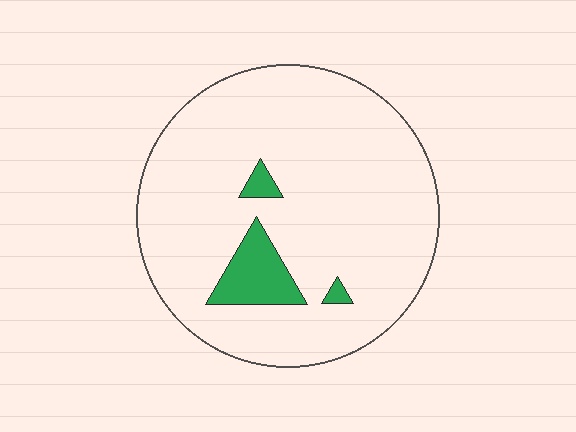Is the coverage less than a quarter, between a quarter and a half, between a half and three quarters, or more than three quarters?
Less than a quarter.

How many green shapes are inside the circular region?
3.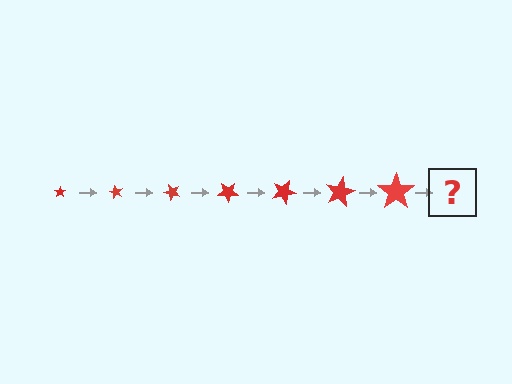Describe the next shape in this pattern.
It should be a star, larger than the previous one and rotated 420 degrees from the start.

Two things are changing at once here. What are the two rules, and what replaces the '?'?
The two rules are that the star grows larger each step and it rotates 60 degrees each step. The '?' should be a star, larger than the previous one and rotated 420 degrees from the start.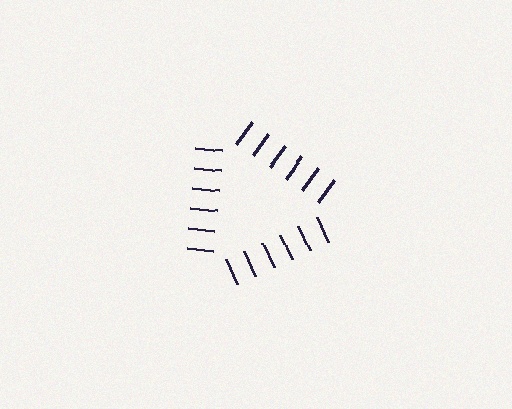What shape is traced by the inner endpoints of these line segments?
An illusory triangle — the line segments terminate on its edges but no continuous stroke is drawn.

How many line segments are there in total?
18 — 6 along each of the 3 edges.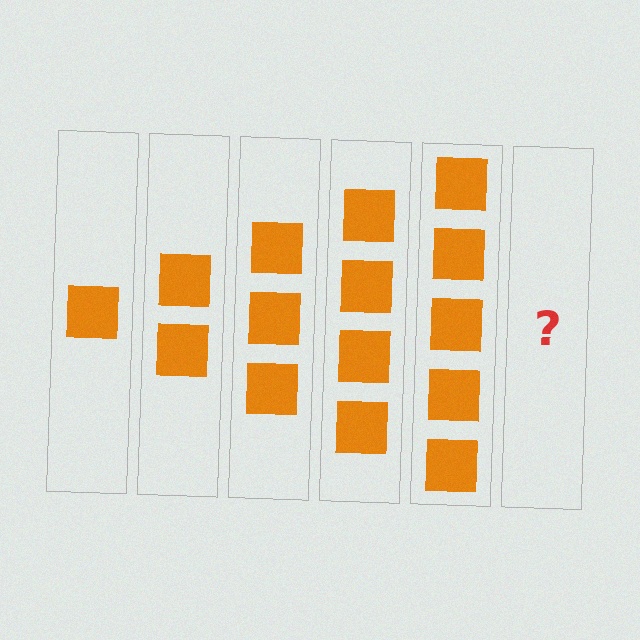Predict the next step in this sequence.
The next step is 6 squares.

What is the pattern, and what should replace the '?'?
The pattern is that each step adds one more square. The '?' should be 6 squares.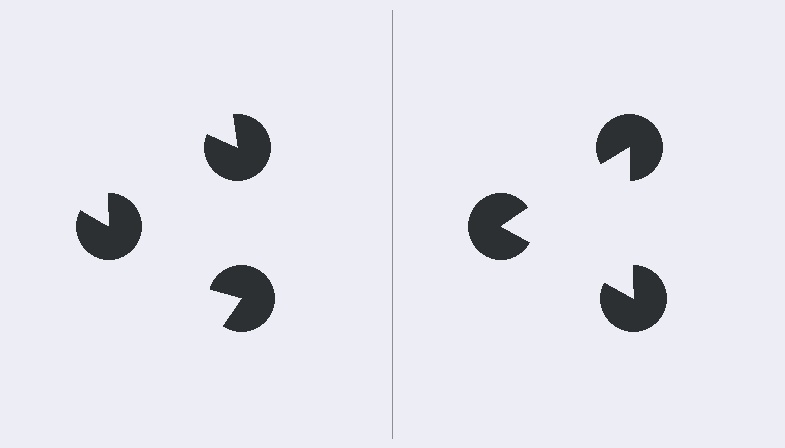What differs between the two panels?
The pac-man discs are positioned identically on both sides; only the wedge orientations differ. On the right they align to a triangle; on the left they are misaligned.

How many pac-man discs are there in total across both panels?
6 — 3 on each side.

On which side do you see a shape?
An illusory triangle appears on the right side. On the left side the wedge cuts are rotated, so no coherent shape forms.